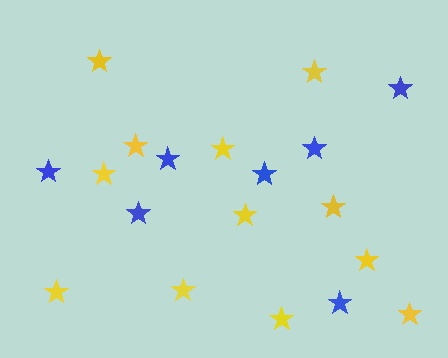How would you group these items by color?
There are 2 groups: one group of blue stars (7) and one group of yellow stars (12).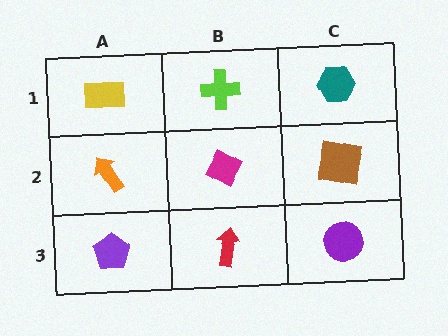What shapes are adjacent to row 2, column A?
A yellow rectangle (row 1, column A), a purple pentagon (row 3, column A), a magenta diamond (row 2, column B).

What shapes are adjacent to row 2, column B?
A lime cross (row 1, column B), a red arrow (row 3, column B), an orange arrow (row 2, column A), a brown square (row 2, column C).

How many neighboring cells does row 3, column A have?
2.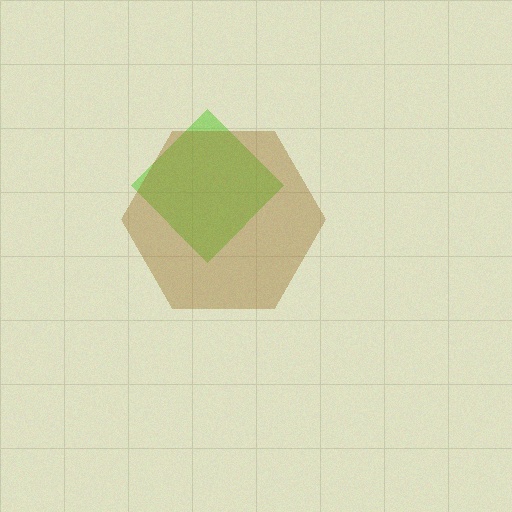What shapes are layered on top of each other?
The layered shapes are: a lime diamond, a brown hexagon.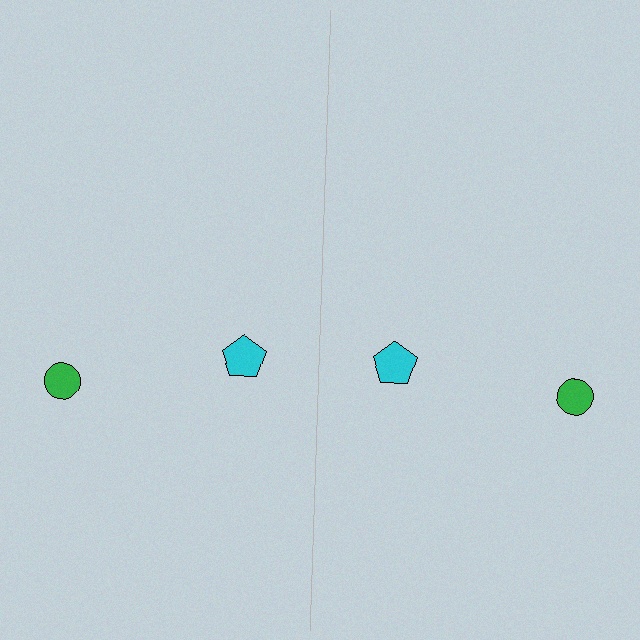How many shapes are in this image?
There are 4 shapes in this image.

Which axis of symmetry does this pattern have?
The pattern has a vertical axis of symmetry running through the center of the image.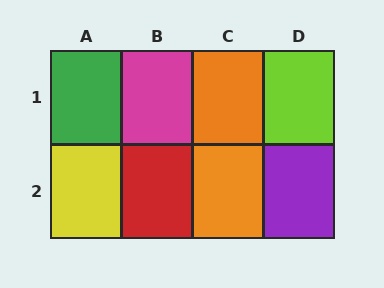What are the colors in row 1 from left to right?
Green, magenta, orange, lime.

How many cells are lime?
1 cell is lime.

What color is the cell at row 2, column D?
Purple.